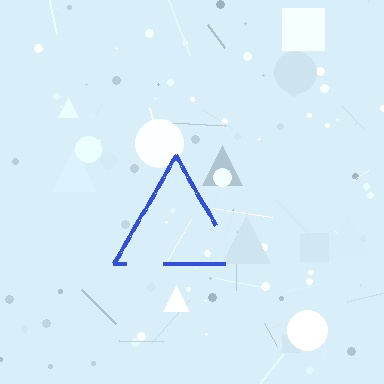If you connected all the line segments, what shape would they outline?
They would outline a triangle.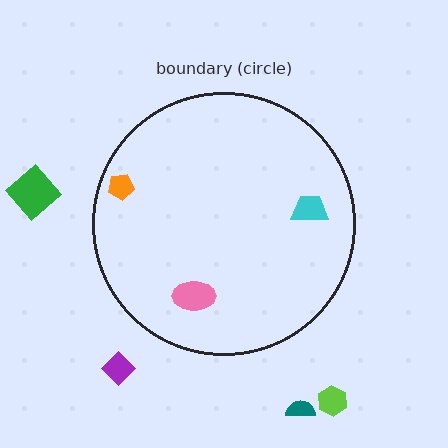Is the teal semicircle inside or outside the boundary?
Outside.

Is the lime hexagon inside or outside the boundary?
Outside.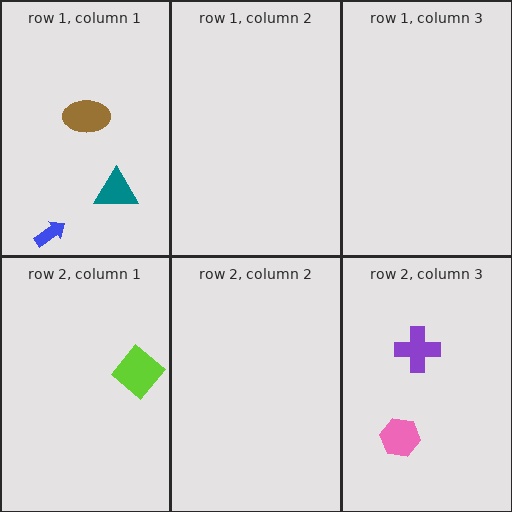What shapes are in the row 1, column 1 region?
The teal triangle, the brown ellipse, the blue arrow.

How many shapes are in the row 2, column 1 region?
1.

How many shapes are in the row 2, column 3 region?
2.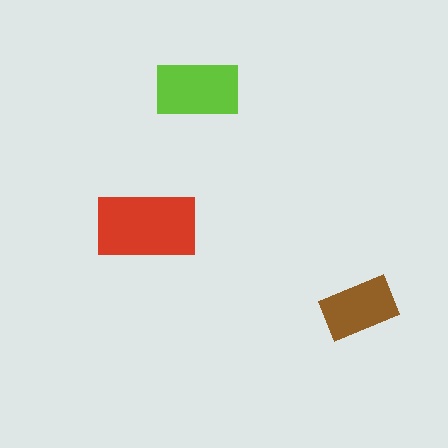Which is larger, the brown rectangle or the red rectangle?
The red one.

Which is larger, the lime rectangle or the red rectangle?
The red one.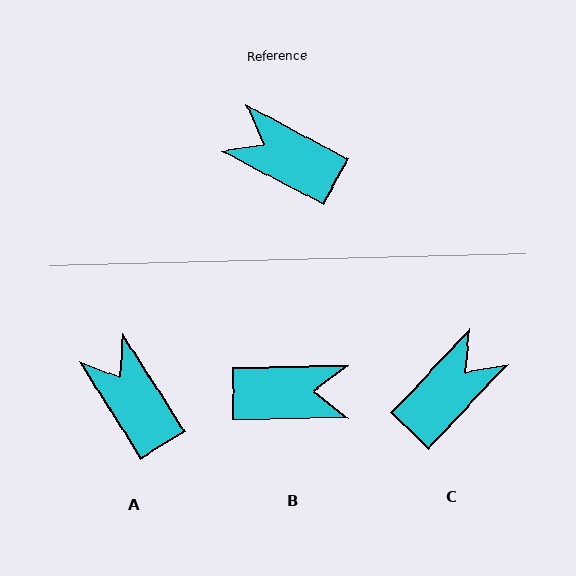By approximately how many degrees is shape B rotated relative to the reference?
Approximately 151 degrees clockwise.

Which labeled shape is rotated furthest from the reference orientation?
B, about 151 degrees away.